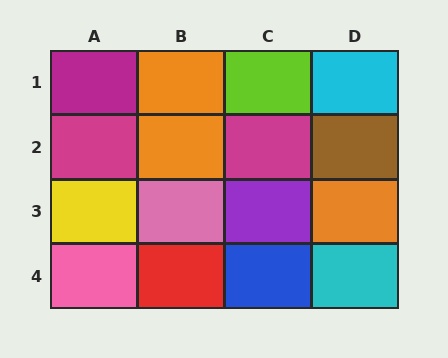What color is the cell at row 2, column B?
Orange.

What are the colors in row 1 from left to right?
Magenta, orange, lime, cyan.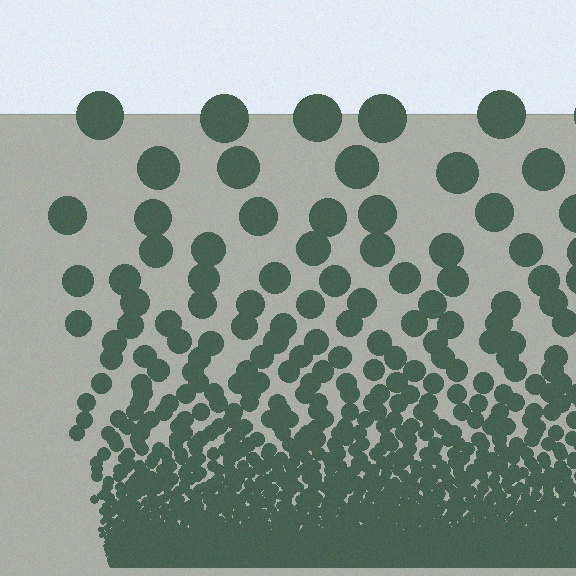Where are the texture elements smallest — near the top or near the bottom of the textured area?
Near the bottom.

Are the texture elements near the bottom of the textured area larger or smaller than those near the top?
Smaller. The gradient is inverted — elements near the bottom are smaller and denser.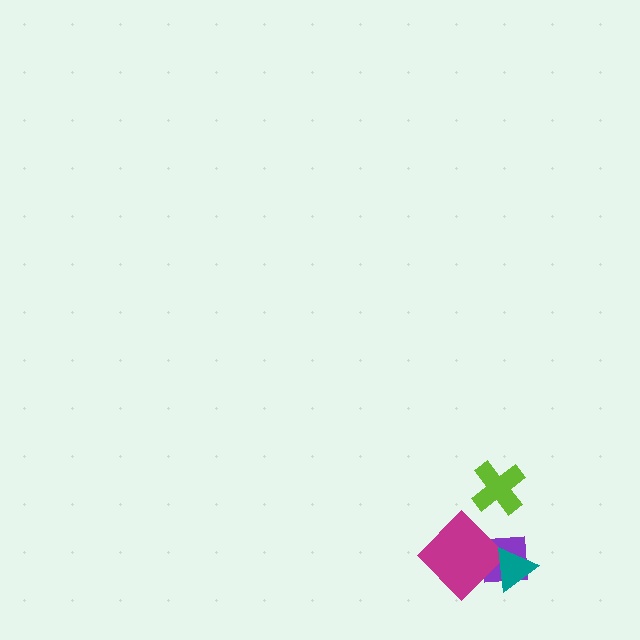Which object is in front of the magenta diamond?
The teal triangle is in front of the magenta diamond.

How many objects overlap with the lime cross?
0 objects overlap with the lime cross.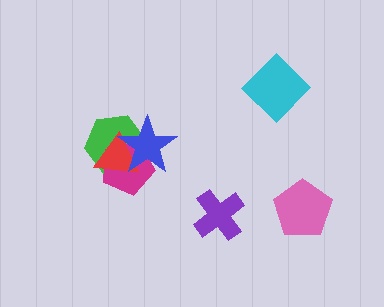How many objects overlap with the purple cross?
0 objects overlap with the purple cross.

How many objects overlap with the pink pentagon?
0 objects overlap with the pink pentagon.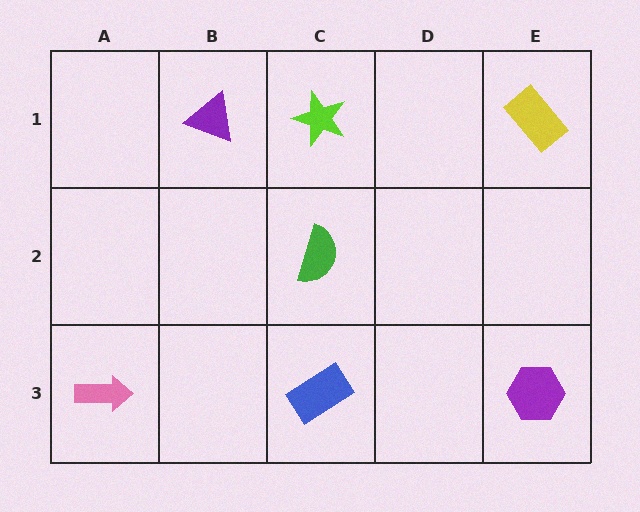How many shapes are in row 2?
1 shape.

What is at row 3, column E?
A purple hexagon.